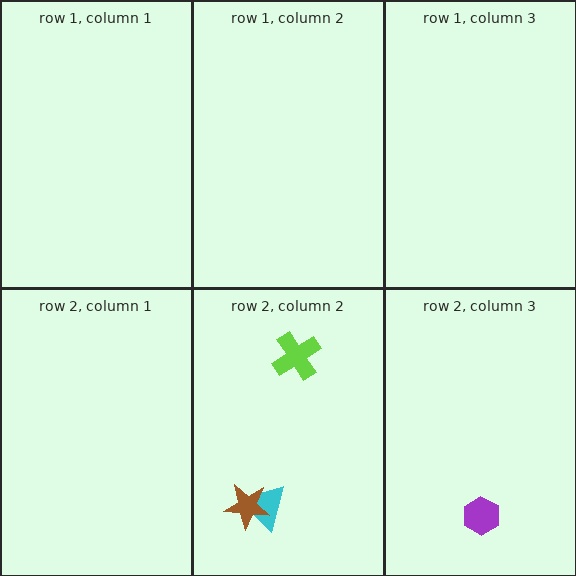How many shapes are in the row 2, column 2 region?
3.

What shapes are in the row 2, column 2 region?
The lime cross, the cyan triangle, the brown star.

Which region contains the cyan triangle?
The row 2, column 2 region.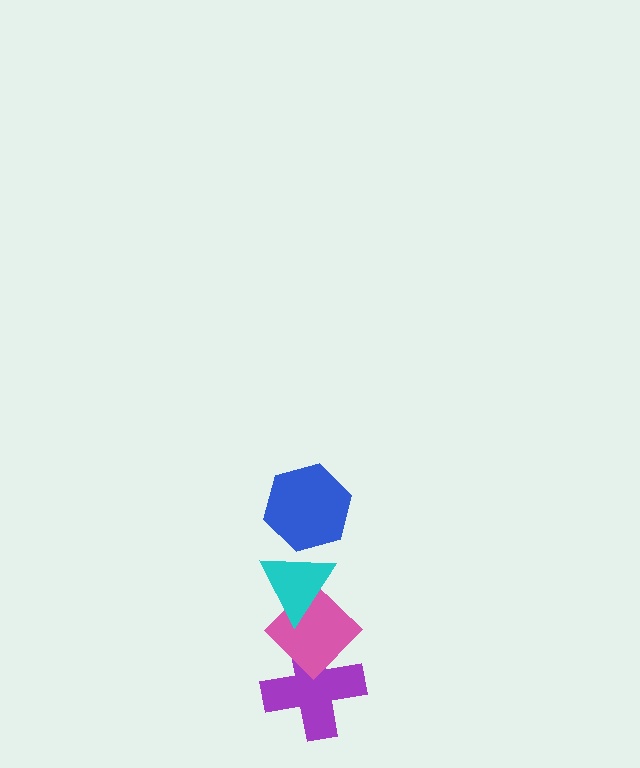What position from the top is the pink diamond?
The pink diamond is 3rd from the top.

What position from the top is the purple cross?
The purple cross is 4th from the top.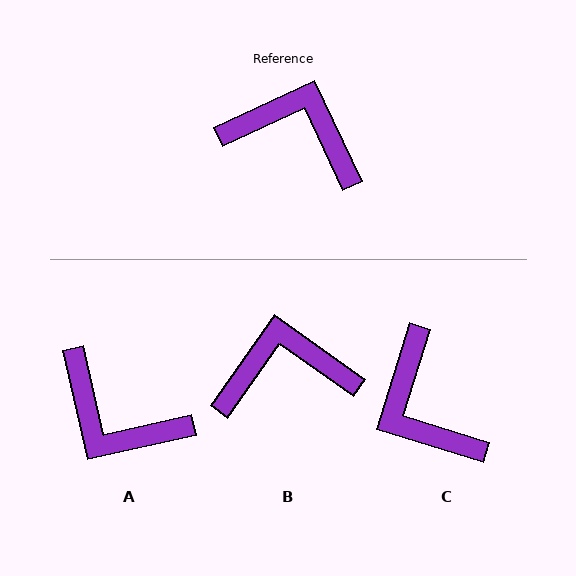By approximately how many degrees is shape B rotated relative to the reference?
Approximately 29 degrees counter-clockwise.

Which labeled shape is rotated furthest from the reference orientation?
A, about 168 degrees away.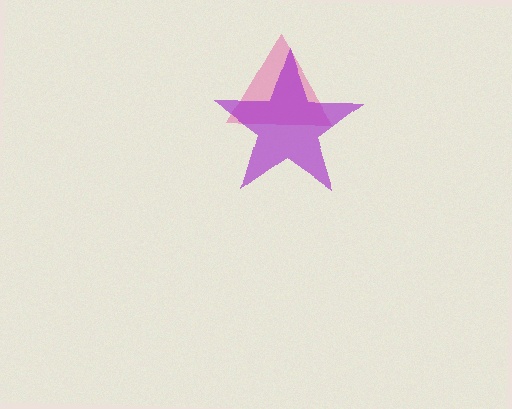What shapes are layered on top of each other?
The layered shapes are: a pink triangle, a purple star.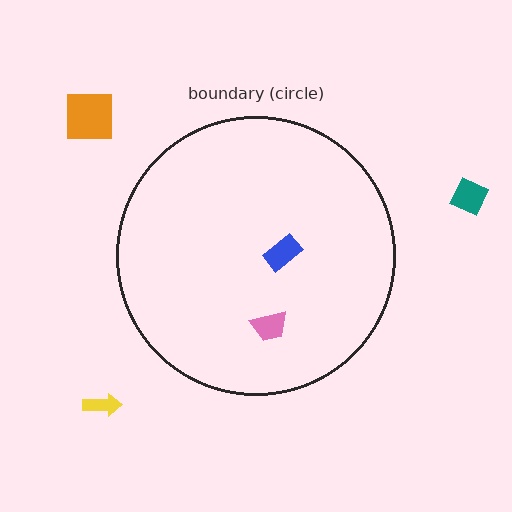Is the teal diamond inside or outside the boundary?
Outside.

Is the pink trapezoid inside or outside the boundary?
Inside.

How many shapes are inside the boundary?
2 inside, 3 outside.